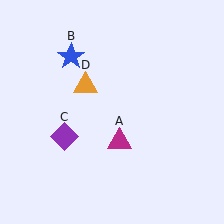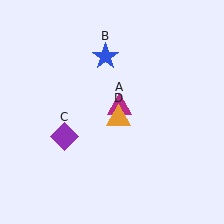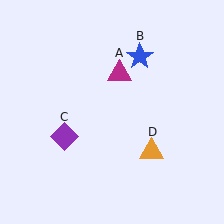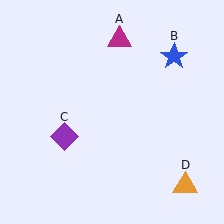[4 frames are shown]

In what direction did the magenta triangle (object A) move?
The magenta triangle (object A) moved up.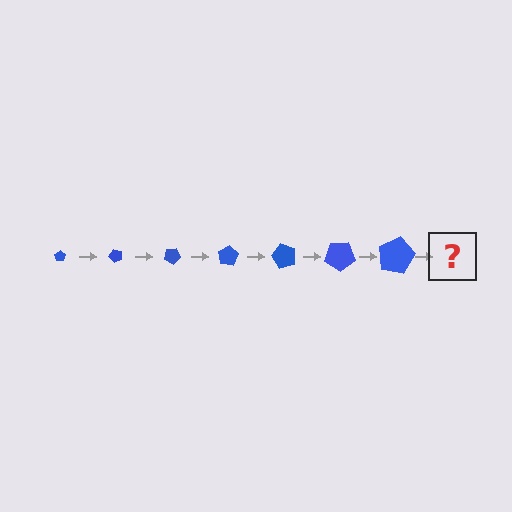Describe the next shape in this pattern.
It should be a pentagon, larger than the previous one and rotated 350 degrees from the start.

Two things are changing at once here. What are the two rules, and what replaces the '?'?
The two rules are that the pentagon grows larger each step and it rotates 50 degrees each step. The '?' should be a pentagon, larger than the previous one and rotated 350 degrees from the start.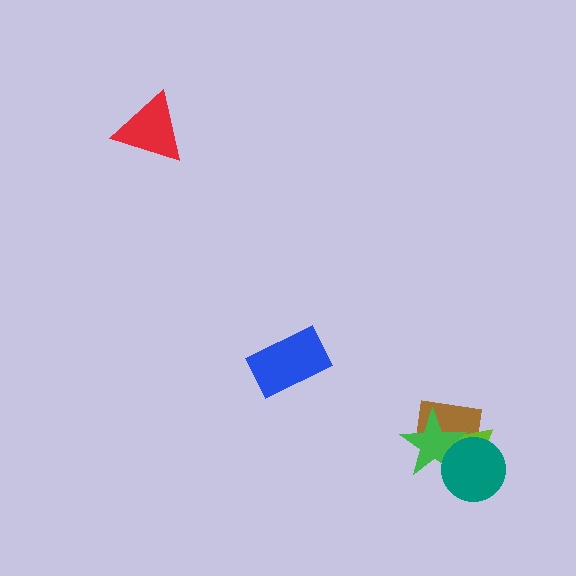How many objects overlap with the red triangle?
0 objects overlap with the red triangle.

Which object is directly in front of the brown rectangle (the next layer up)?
The lime triangle is directly in front of the brown rectangle.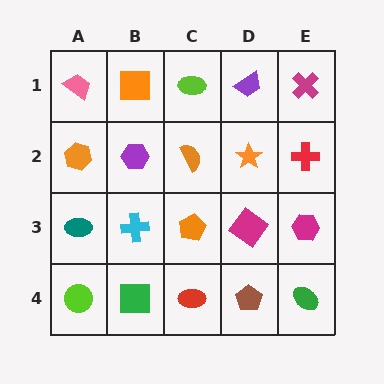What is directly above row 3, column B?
A purple hexagon.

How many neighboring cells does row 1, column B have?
3.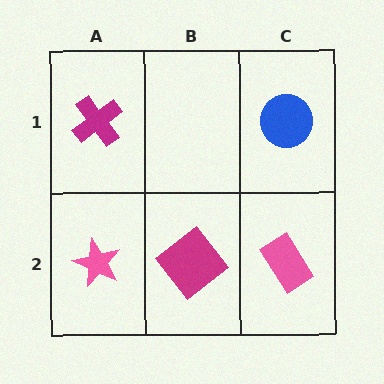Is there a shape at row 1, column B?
No, that cell is empty.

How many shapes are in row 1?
2 shapes.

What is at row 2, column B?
A magenta diamond.